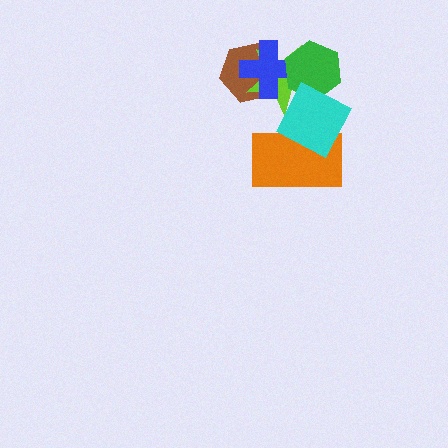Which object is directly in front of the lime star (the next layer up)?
The blue cross is directly in front of the lime star.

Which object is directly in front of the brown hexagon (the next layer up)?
The lime star is directly in front of the brown hexagon.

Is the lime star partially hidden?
Yes, it is partially covered by another shape.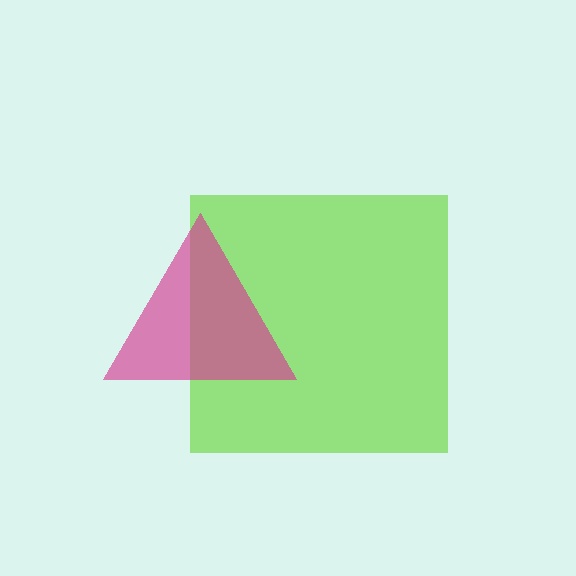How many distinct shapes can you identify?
There are 2 distinct shapes: a lime square, a magenta triangle.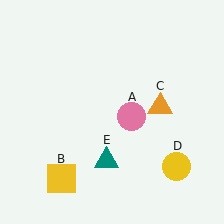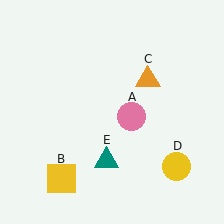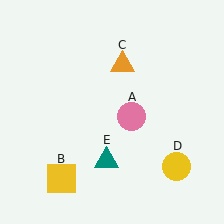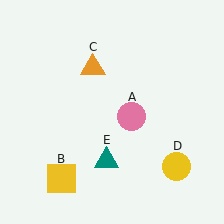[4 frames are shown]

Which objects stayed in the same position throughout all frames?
Pink circle (object A) and yellow square (object B) and yellow circle (object D) and teal triangle (object E) remained stationary.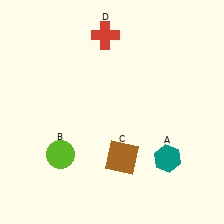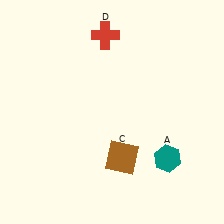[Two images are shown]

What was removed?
The lime circle (B) was removed in Image 2.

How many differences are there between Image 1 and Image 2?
There is 1 difference between the two images.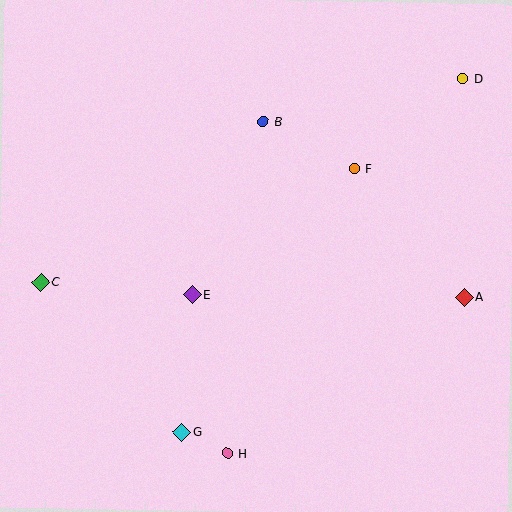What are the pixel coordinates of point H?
Point H is at (228, 453).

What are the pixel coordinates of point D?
Point D is at (463, 78).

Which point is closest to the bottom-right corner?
Point A is closest to the bottom-right corner.